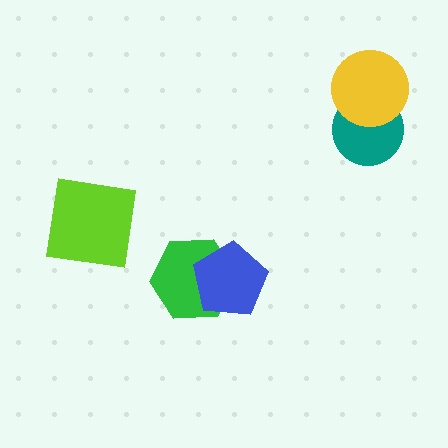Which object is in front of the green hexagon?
The blue pentagon is in front of the green hexagon.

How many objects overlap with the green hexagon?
1 object overlaps with the green hexagon.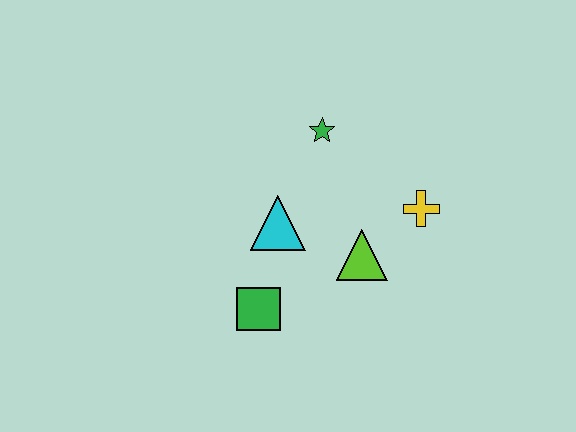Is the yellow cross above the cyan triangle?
Yes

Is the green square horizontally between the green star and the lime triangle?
No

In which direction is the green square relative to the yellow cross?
The green square is to the left of the yellow cross.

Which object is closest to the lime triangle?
The yellow cross is closest to the lime triangle.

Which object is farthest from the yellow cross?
The green square is farthest from the yellow cross.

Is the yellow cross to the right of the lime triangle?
Yes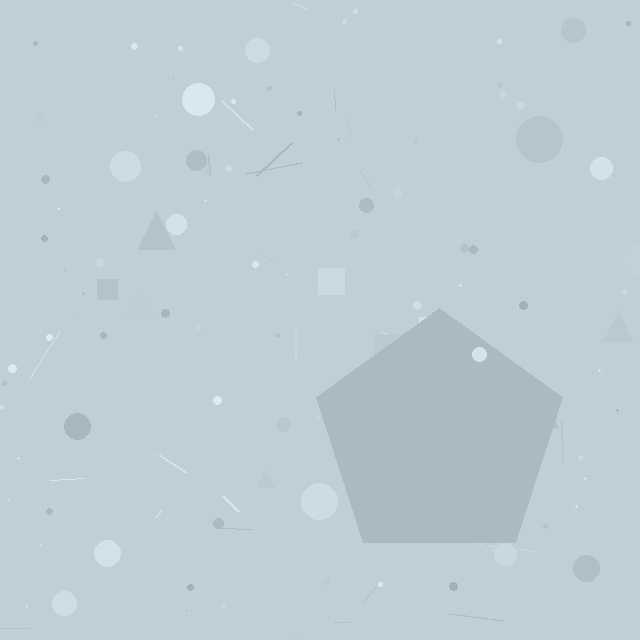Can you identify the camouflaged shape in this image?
The camouflaged shape is a pentagon.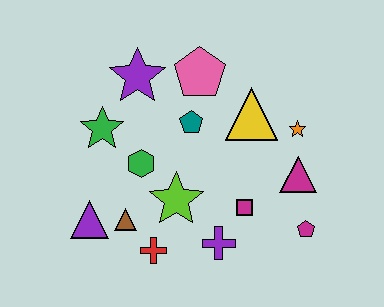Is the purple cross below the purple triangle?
Yes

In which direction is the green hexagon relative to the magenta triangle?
The green hexagon is to the left of the magenta triangle.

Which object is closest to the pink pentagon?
The teal pentagon is closest to the pink pentagon.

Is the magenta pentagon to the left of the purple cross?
No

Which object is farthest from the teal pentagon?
The magenta pentagon is farthest from the teal pentagon.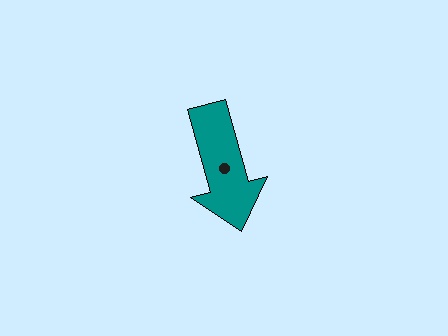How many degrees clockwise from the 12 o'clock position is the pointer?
Approximately 165 degrees.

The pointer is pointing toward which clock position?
Roughly 5 o'clock.